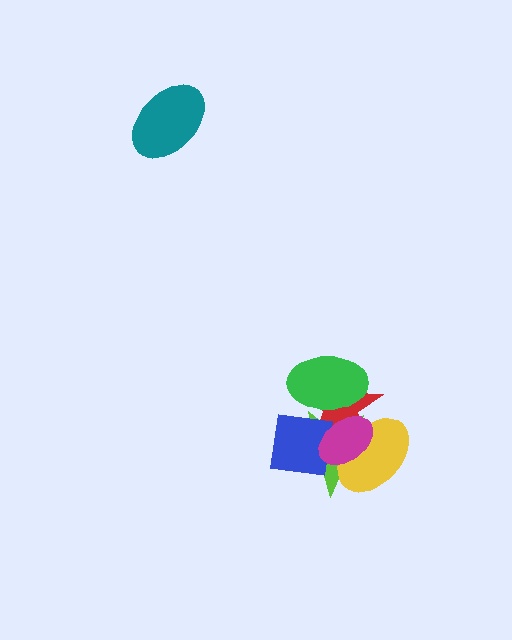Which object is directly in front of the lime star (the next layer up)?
The red star is directly in front of the lime star.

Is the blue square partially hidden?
Yes, it is partially covered by another shape.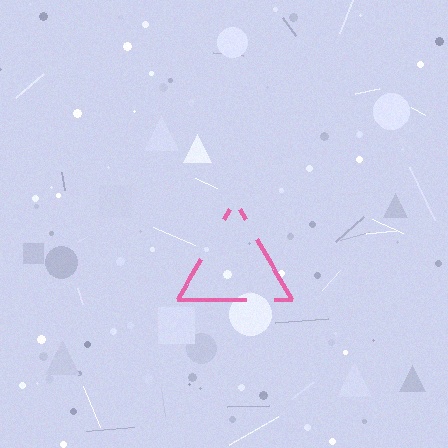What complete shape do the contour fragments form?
The contour fragments form a triangle.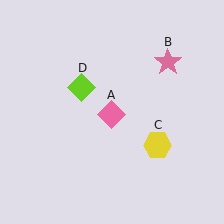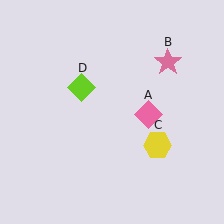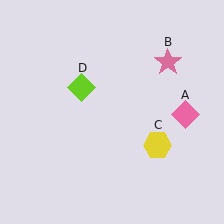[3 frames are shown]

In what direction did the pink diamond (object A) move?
The pink diamond (object A) moved right.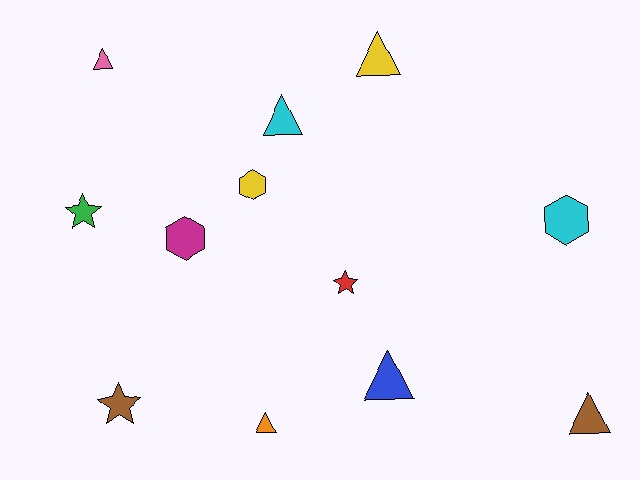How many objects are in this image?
There are 12 objects.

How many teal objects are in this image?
There are no teal objects.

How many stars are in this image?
There are 3 stars.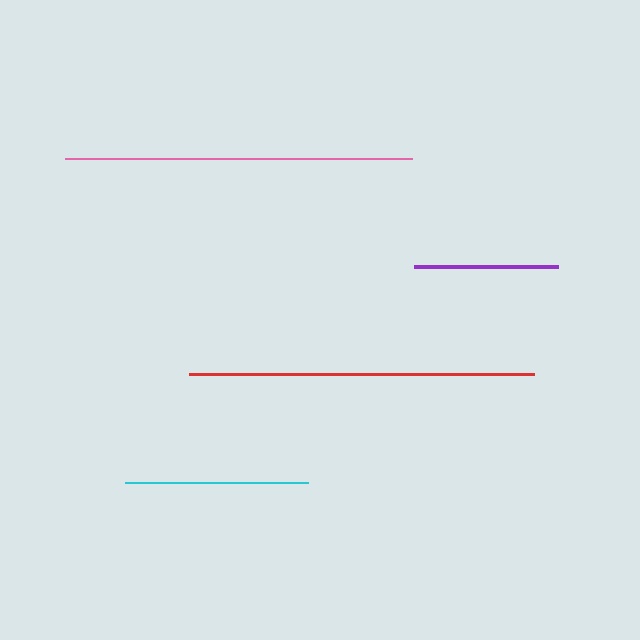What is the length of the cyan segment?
The cyan segment is approximately 183 pixels long.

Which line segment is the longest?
The pink line is the longest at approximately 347 pixels.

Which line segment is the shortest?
The purple line is the shortest at approximately 144 pixels.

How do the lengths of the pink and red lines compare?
The pink and red lines are approximately the same length.